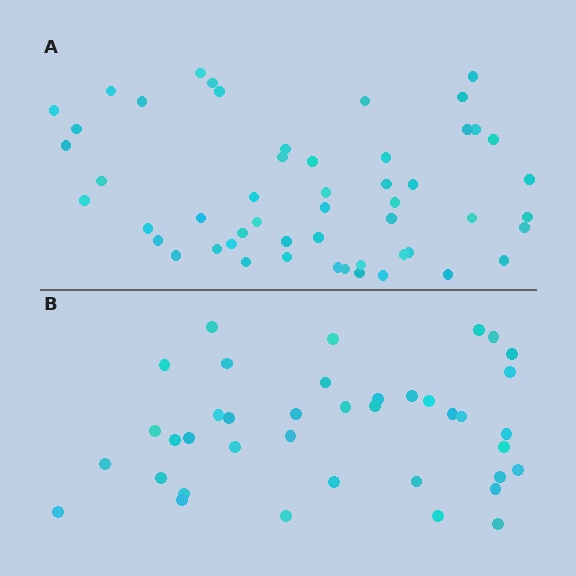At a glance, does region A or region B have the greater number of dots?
Region A (the top region) has more dots.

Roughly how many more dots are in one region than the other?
Region A has approximately 15 more dots than region B.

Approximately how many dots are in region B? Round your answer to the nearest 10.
About 40 dots. (The exact count is 39, which rounds to 40.)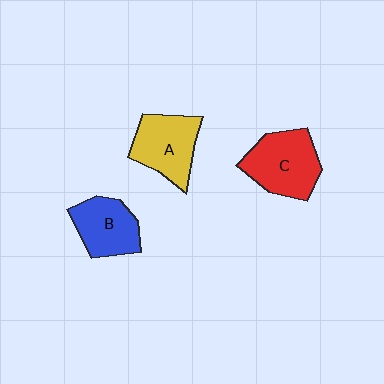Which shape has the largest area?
Shape C (red).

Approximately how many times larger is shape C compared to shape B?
Approximately 1.3 times.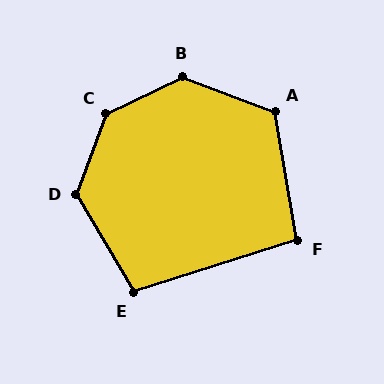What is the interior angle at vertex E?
Approximately 103 degrees (obtuse).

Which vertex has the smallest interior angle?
F, at approximately 98 degrees.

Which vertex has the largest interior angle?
C, at approximately 137 degrees.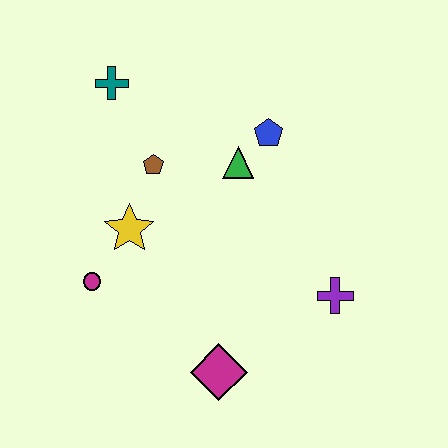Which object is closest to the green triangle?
The blue pentagon is closest to the green triangle.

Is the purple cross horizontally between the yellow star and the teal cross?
No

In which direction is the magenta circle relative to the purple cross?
The magenta circle is to the left of the purple cross.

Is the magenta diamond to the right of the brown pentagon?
Yes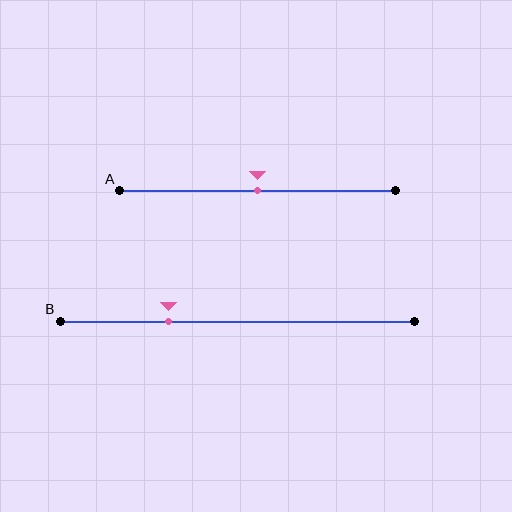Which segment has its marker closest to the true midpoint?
Segment A has its marker closest to the true midpoint.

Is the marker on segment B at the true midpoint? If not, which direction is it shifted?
No, the marker on segment B is shifted to the left by about 19% of the segment length.